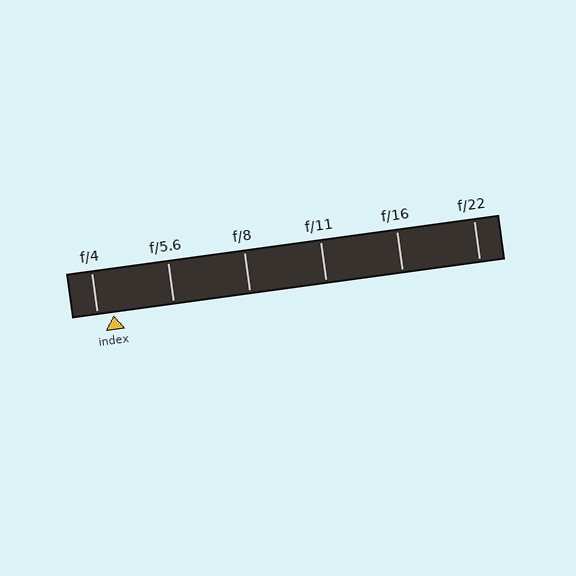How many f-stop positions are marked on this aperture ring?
There are 6 f-stop positions marked.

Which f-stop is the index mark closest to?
The index mark is closest to f/4.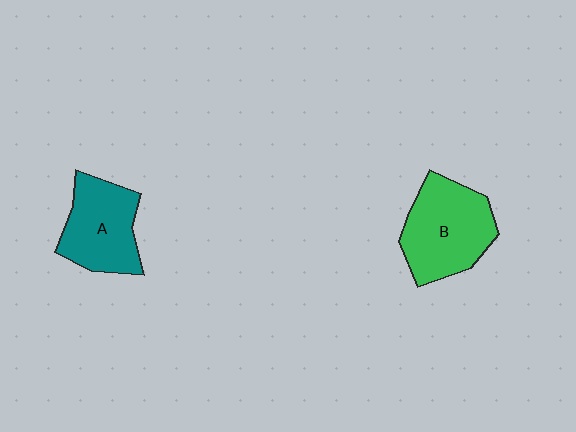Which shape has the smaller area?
Shape A (teal).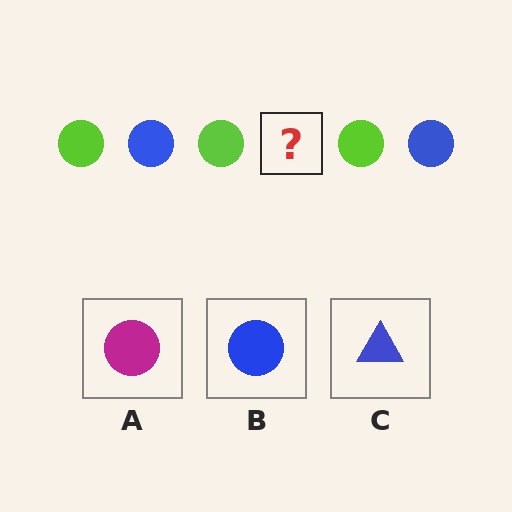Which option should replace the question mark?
Option B.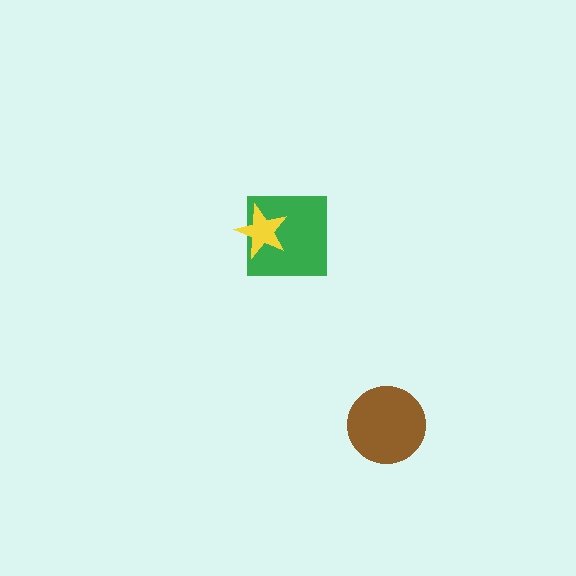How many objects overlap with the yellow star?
1 object overlaps with the yellow star.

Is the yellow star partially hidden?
No, no other shape covers it.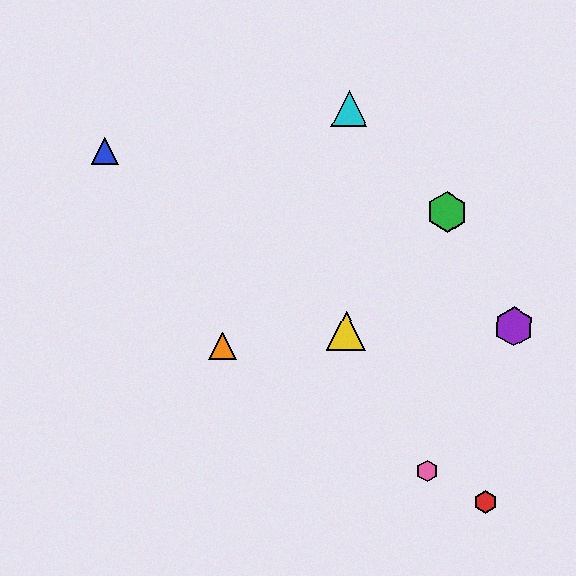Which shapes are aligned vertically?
The yellow triangle, the cyan triangle are aligned vertically.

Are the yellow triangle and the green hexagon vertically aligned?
No, the yellow triangle is at x≈346 and the green hexagon is at x≈447.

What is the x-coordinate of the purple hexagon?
The purple hexagon is at x≈514.